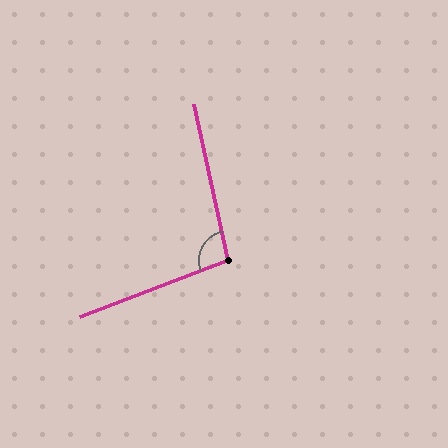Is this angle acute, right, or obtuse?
It is obtuse.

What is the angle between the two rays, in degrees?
Approximately 99 degrees.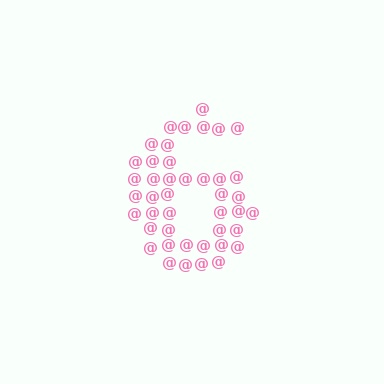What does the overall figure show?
The overall figure shows the digit 6.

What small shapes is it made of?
It is made of small at signs.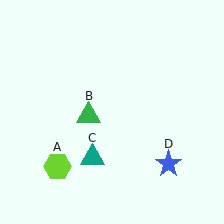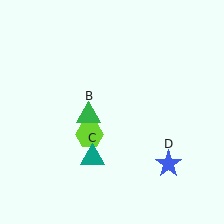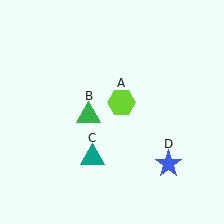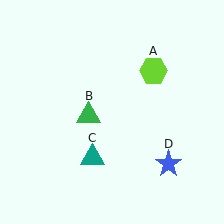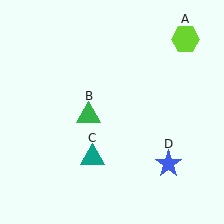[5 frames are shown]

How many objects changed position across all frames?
1 object changed position: lime hexagon (object A).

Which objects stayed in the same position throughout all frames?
Green triangle (object B) and teal triangle (object C) and blue star (object D) remained stationary.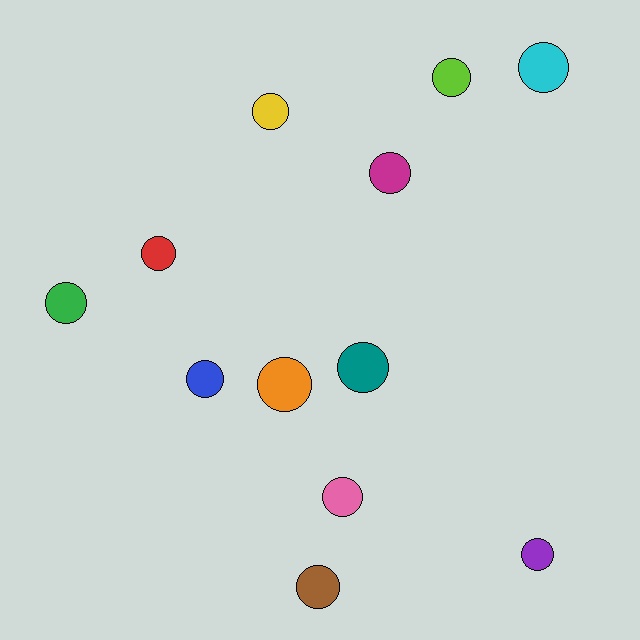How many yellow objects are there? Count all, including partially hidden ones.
There is 1 yellow object.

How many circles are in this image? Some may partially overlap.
There are 12 circles.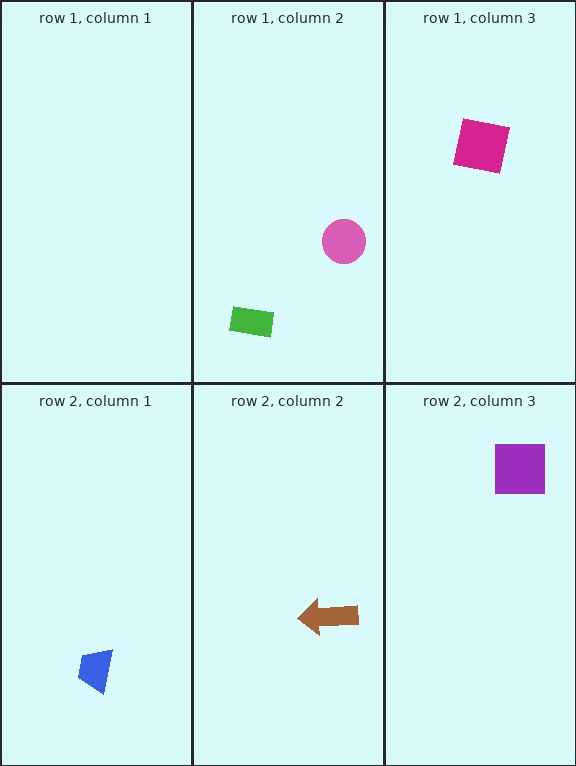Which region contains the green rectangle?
The row 1, column 2 region.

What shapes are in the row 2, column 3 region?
The purple square.